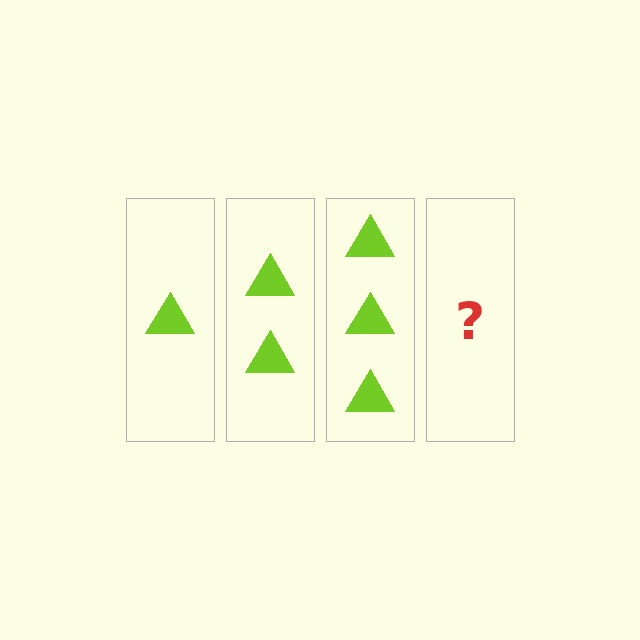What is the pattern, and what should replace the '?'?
The pattern is that each step adds one more triangle. The '?' should be 4 triangles.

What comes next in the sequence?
The next element should be 4 triangles.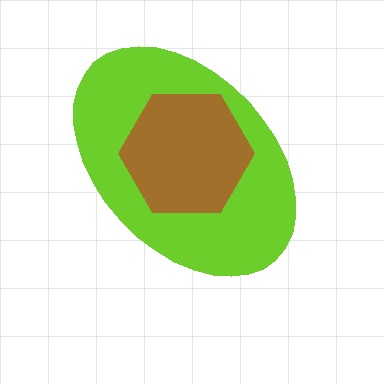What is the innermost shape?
The brown hexagon.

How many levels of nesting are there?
2.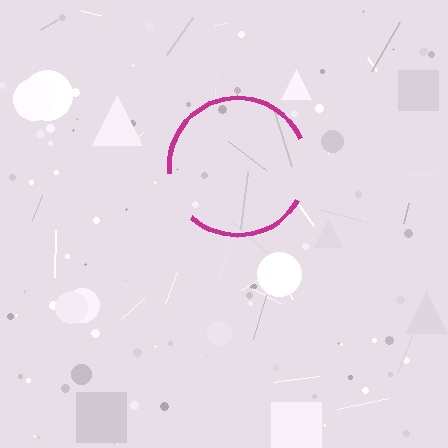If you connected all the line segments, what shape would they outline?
They would outline a circle.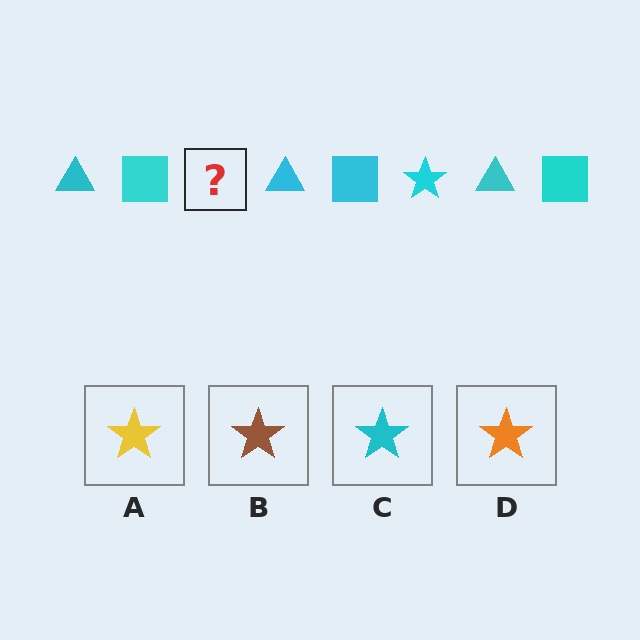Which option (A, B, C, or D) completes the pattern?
C.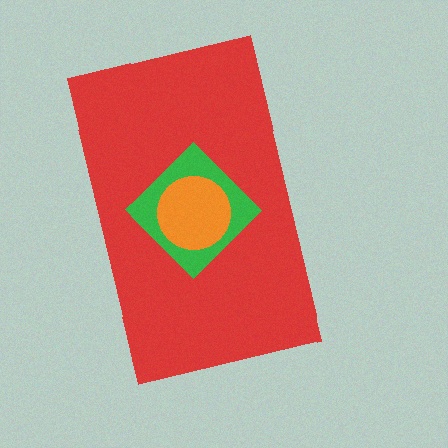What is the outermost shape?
The red rectangle.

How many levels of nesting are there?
3.